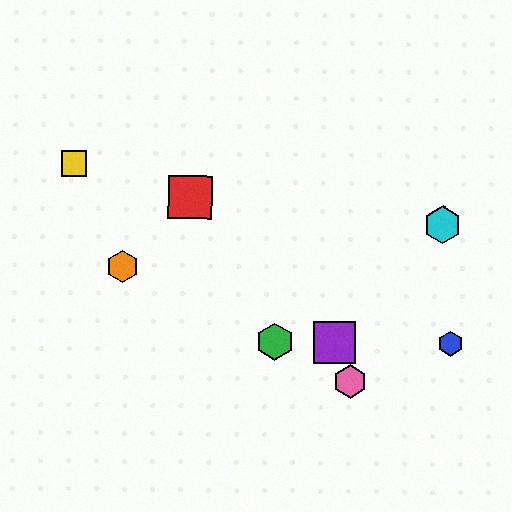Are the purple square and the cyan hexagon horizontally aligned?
No, the purple square is at y≈342 and the cyan hexagon is at y≈225.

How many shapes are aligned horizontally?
3 shapes (the blue hexagon, the green hexagon, the purple square) are aligned horizontally.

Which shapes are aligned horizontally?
The blue hexagon, the green hexagon, the purple square are aligned horizontally.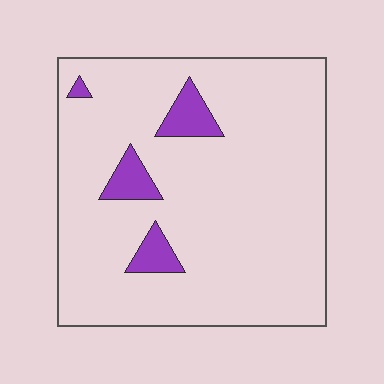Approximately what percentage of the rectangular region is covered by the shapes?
Approximately 10%.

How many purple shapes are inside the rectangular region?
4.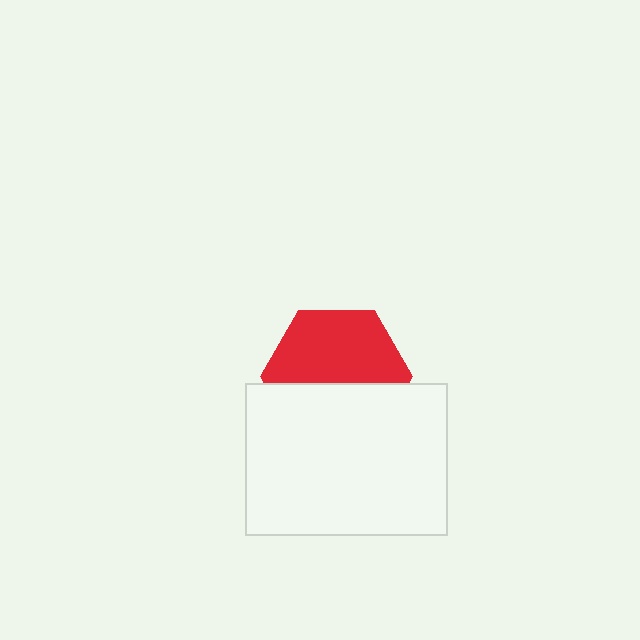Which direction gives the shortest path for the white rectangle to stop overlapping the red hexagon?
Moving down gives the shortest separation.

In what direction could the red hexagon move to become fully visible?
The red hexagon could move up. That would shift it out from behind the white rectangle entirely.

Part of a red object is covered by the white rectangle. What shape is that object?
It is a hexagon.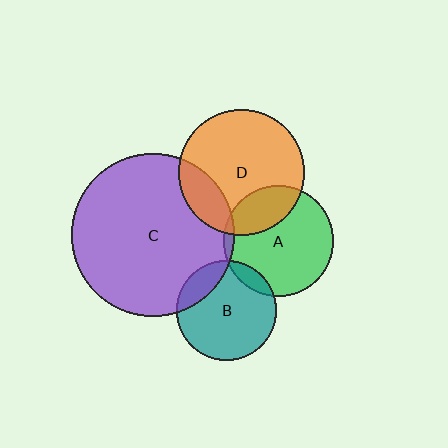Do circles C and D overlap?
Yes.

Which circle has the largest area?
Circle C (purple).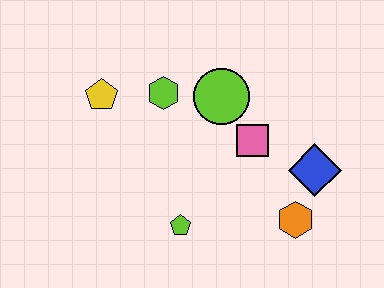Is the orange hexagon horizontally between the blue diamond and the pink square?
Yes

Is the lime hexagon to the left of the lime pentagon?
Yes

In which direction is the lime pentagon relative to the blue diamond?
The lime pentagon is to the left of the blue diamond.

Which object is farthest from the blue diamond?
The yellow pentagon is farthest from the blue diamond.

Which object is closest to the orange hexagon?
The blue diamond is closest to the orange hexagon.